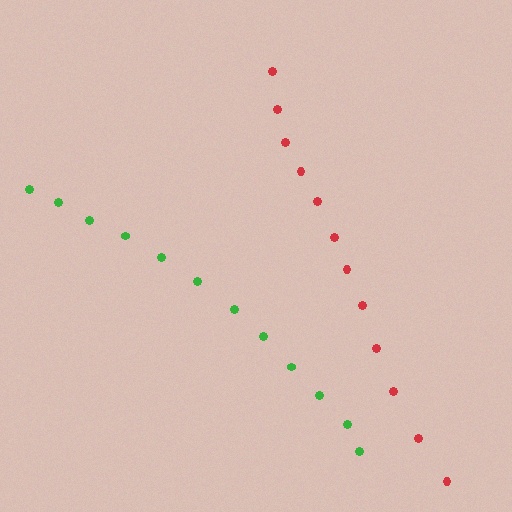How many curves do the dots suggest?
There are 2 distinct paths.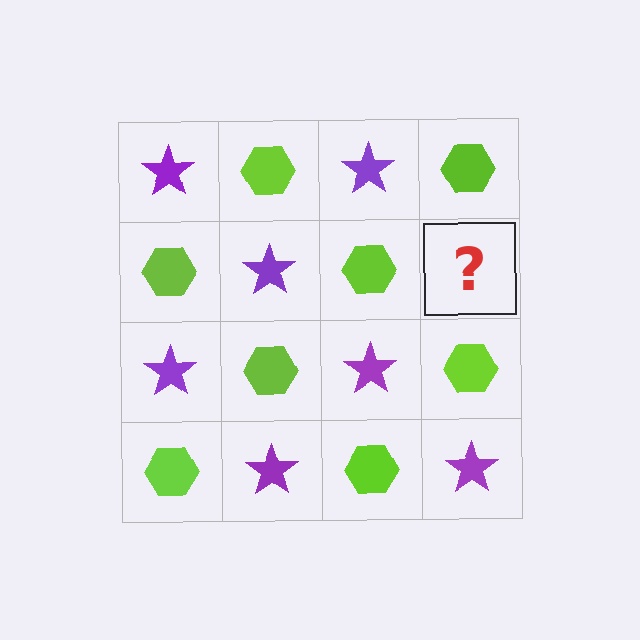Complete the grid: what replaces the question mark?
The question mark should be replaced with a purple star.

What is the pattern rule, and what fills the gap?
The rule is that it alternates purple star and lime hexagon in a checkerboard pattern. The gap should be filled with a purple star.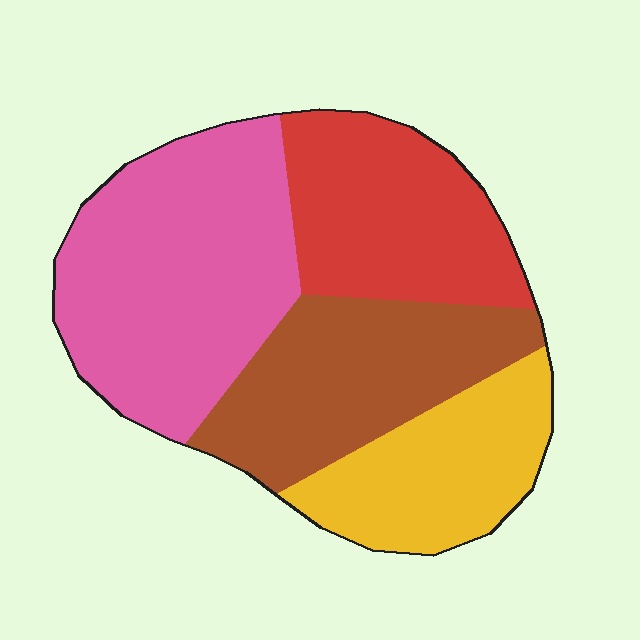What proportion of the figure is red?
Red covers about 20% of the figure.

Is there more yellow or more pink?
Pink.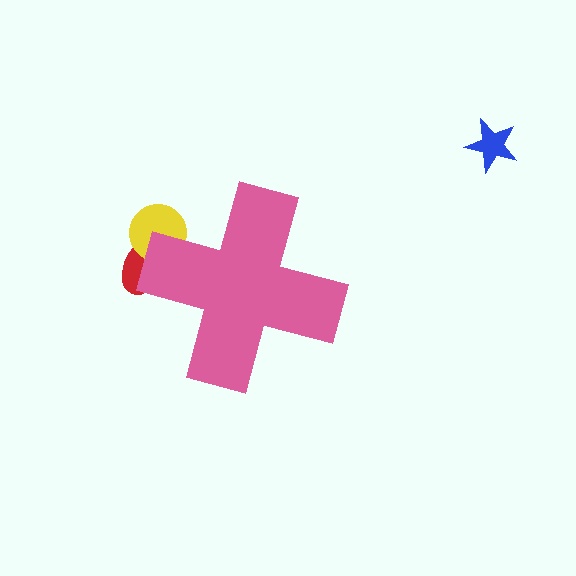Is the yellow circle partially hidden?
Yes, the yellow circle is partially hidden behind the pink cross.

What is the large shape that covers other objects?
A pink cross.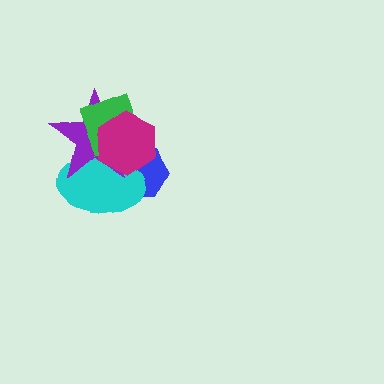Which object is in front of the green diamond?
The magenta hexagon is in front of the green diamond.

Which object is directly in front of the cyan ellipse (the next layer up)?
The purple star is directly in front of the cyan ellipse.